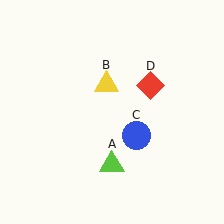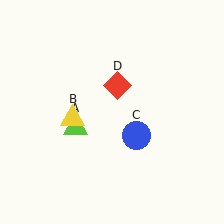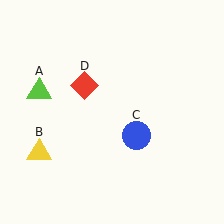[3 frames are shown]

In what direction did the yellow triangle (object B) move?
The yellow triangle (object B) moved down and to the left.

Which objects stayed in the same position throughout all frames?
Blue circle (object C) remained stationary.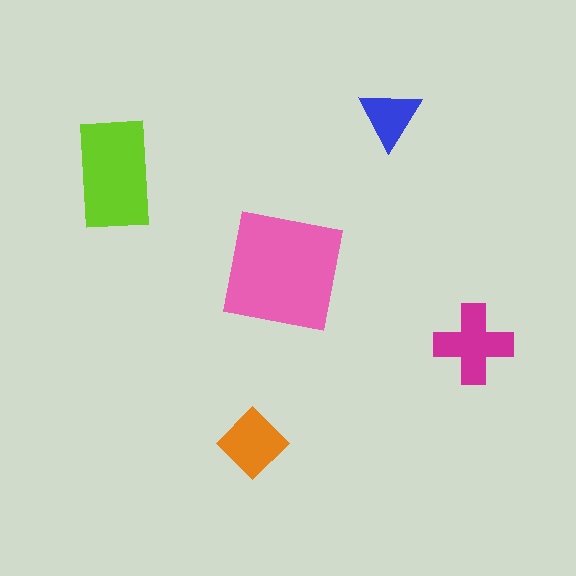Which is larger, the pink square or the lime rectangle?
The pink square.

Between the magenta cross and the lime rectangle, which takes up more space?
The lime rectangle.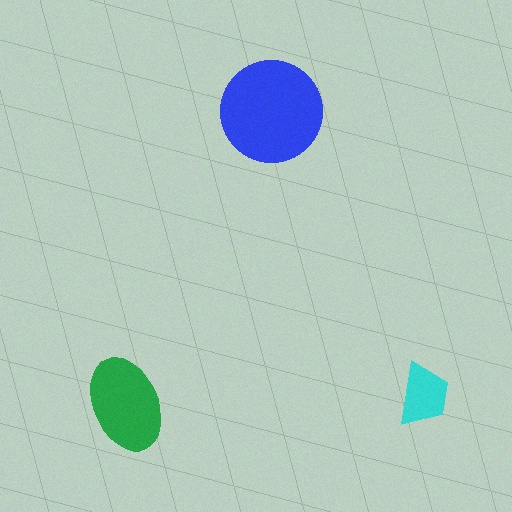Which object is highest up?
The blue circle is topmost.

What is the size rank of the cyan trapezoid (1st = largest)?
3rd.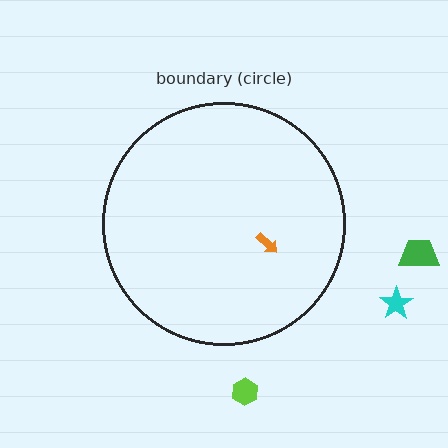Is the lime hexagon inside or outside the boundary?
Outside.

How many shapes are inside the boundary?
1 inside, 3 outside.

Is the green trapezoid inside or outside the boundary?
Outside.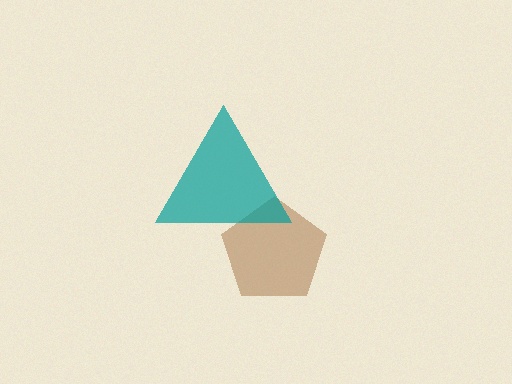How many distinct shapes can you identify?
There are 2 distinct shapes: a brown pentagon, a teal triangle.